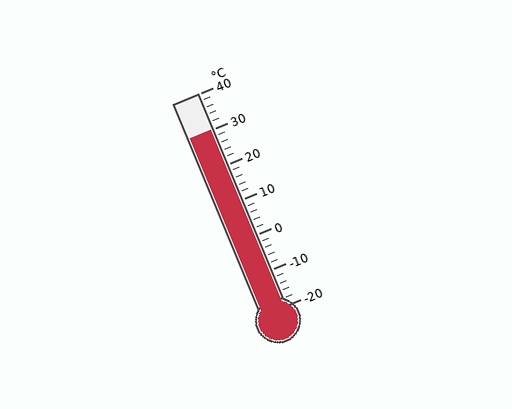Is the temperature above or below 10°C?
The temperature is above 10°C.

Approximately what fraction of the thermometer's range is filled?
The thermometer is filled to approximately 85% of its range.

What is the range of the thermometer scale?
The thermometer scale ranges from -20°C to 40°C.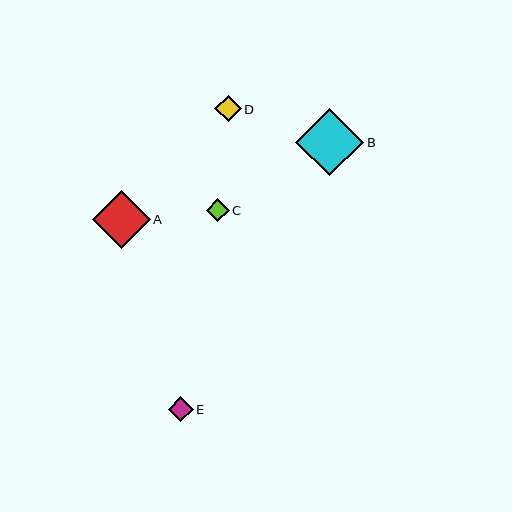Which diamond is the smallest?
Diamond C is the smallest with a size of approximately 23 pixels.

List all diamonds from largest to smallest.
From largest to smallest: B, A, D, E, C.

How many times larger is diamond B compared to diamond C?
Diamond B is approximately 2.9 times the size of diamond C.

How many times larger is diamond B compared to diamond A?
Diamond B is approximately 1.2 times the size of diamond A.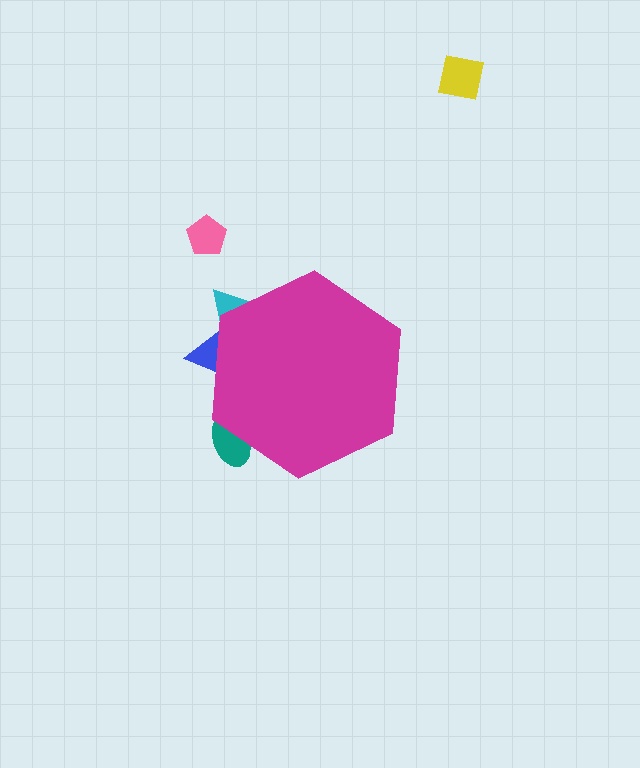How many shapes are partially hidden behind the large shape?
3 shapes are partially hidden.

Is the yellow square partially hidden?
No, the yellow square is fully visible.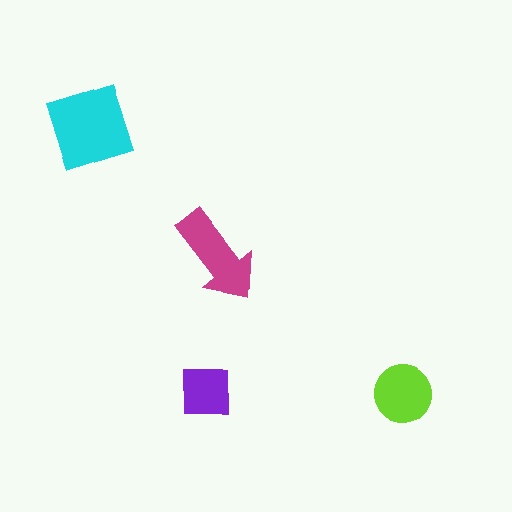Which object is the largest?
The cyan diamond.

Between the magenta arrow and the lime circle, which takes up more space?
The magenta arrow.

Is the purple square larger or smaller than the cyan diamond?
Smaller.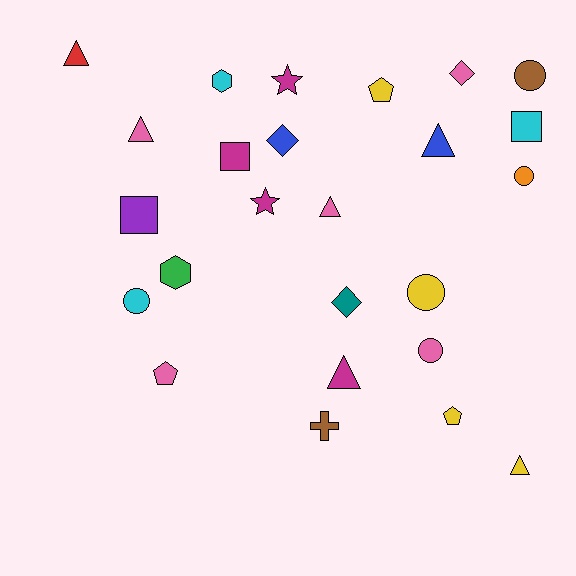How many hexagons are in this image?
There are 2 hexagons.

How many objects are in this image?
There are 25 objects.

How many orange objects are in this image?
There is 1 orange object.